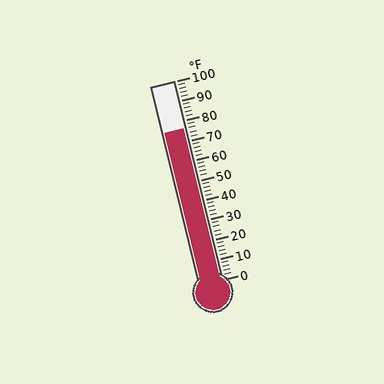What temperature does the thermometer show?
The thermometer shows approximately 76°F.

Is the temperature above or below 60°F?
The temperature is above 60°F.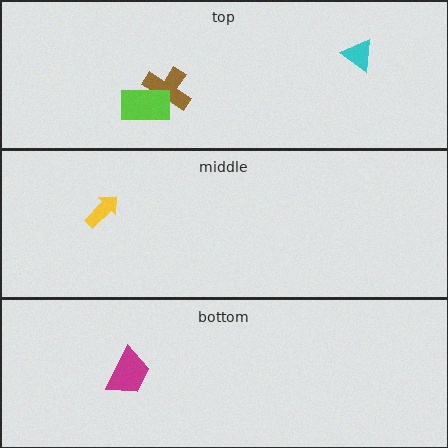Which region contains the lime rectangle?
The top region.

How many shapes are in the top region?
3.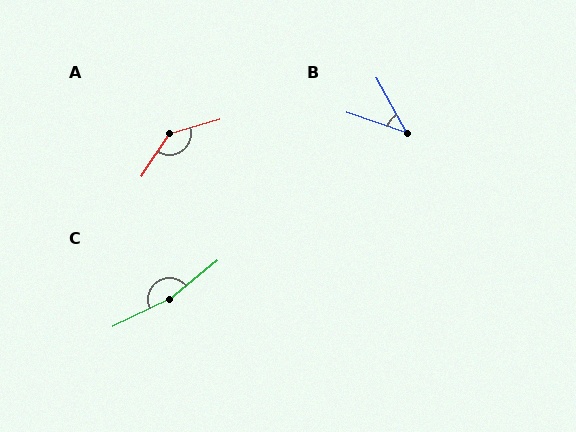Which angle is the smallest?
B, at approximately 42 degrees.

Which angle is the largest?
C, at approximately 167 degrees.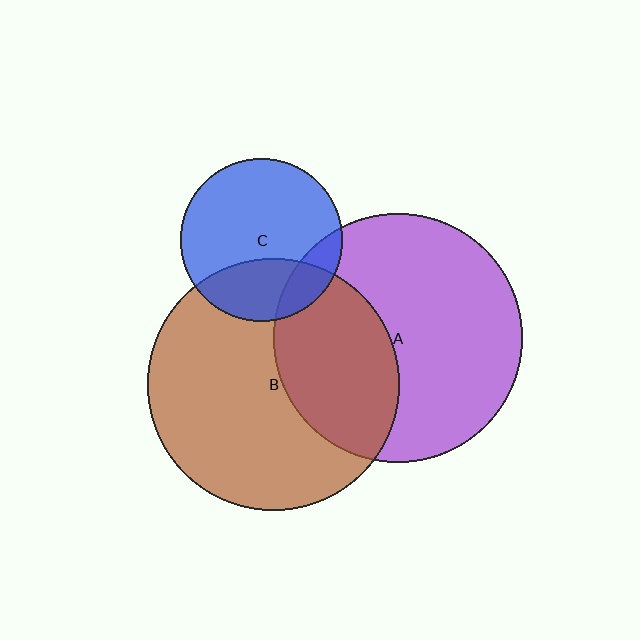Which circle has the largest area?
Circle B (brown).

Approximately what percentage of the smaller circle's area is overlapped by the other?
Approximately 15%.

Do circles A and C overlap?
Yes.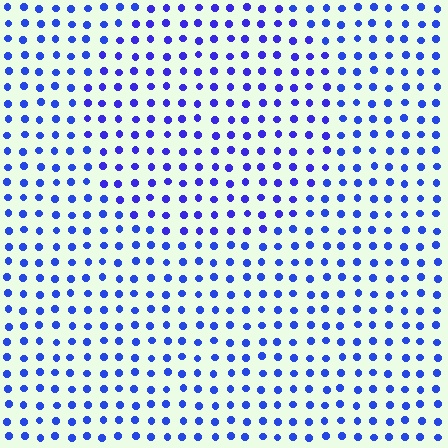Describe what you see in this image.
The image is filled with small blue elements in a uniform arrangement. A circle-shaped region is visible where the elements are tinted to a slightly different hue, forming a subtle color boundary.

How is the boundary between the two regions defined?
The boundary is defined purely by a slight shift in hue (about 16 degrees). Spacing, size, and orientation are identical on both sides.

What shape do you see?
I see a circle.